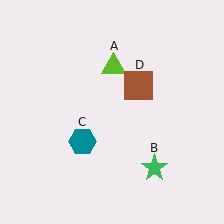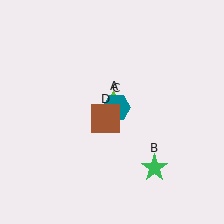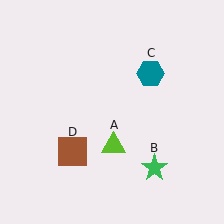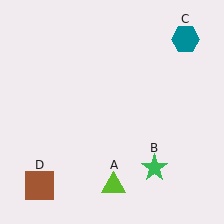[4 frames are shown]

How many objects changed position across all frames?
3 objects changed position: lime triangle (object A), teal hexagon (object C), brown square (object D).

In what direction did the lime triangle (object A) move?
The lime triangle (object A) moved down.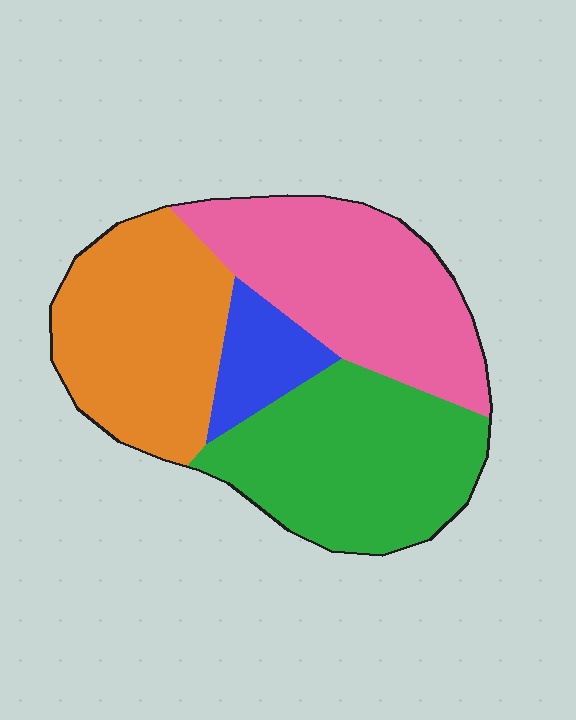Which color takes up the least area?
Blue, at roughly 10%.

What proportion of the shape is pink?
Pink covers about 30% of the shape.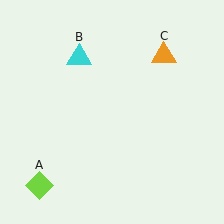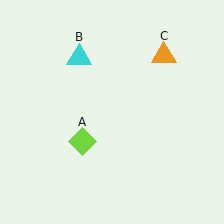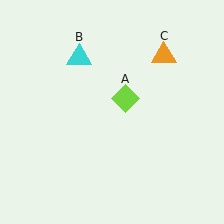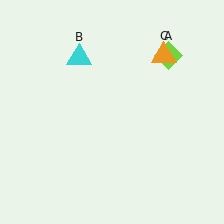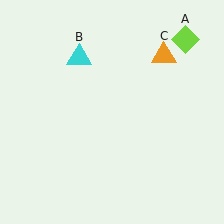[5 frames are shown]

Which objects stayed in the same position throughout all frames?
Cyan triangle (object B) and orange triangle (object C) remained stationary.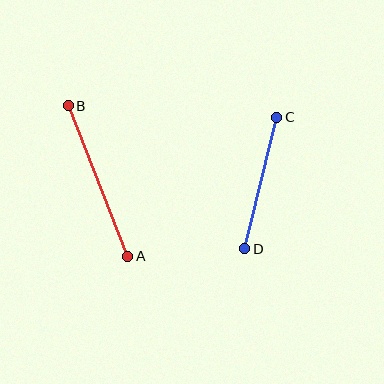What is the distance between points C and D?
The distance is approximately 136 pixels.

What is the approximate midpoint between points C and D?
The midpoint is at approximately (261, 183) pixels.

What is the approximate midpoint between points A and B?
The midpoint is at approximately (98, 181) pixels.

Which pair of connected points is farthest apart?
Points A and B are farthest apart.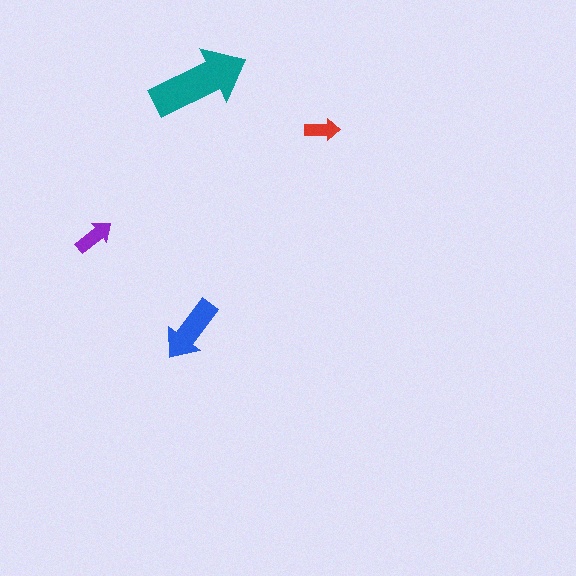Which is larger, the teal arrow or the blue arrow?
The teal one.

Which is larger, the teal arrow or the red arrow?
The teal one.